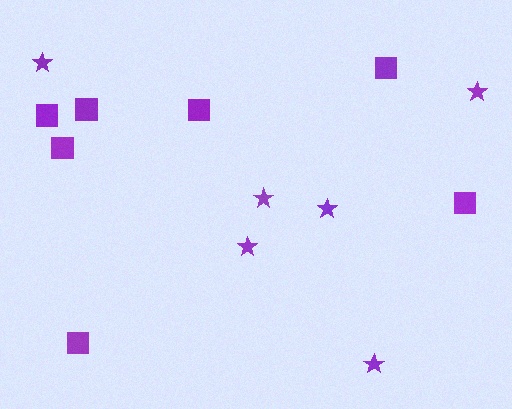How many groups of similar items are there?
There are 2 groups: one group of squares (7) and one group of stars (6).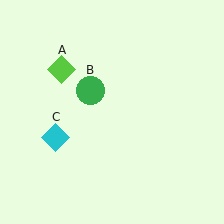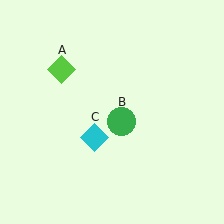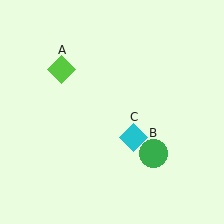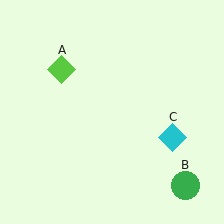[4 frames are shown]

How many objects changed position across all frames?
2 objects changed position: green circle (object B), cyan diamond (object C).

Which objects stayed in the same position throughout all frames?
Lime diamond (object A) remained stationary.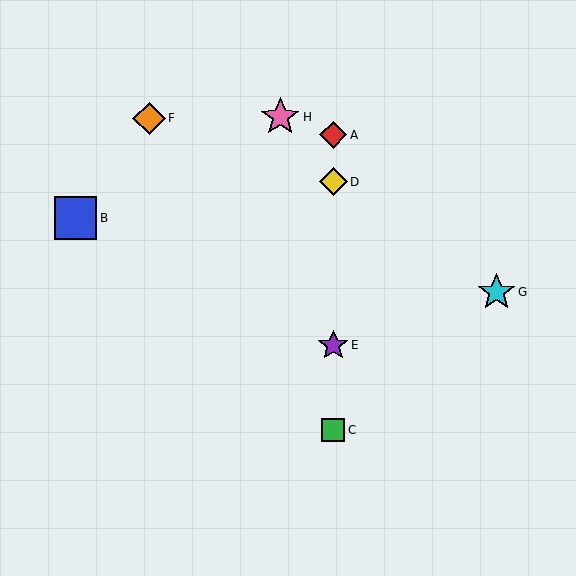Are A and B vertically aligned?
No, A is at x≈333 and B is at x≈76.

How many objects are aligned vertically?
4 objects (A, C, D, E) are aligned vertically.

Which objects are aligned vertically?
Objects A, C, D, E are aligned vertically.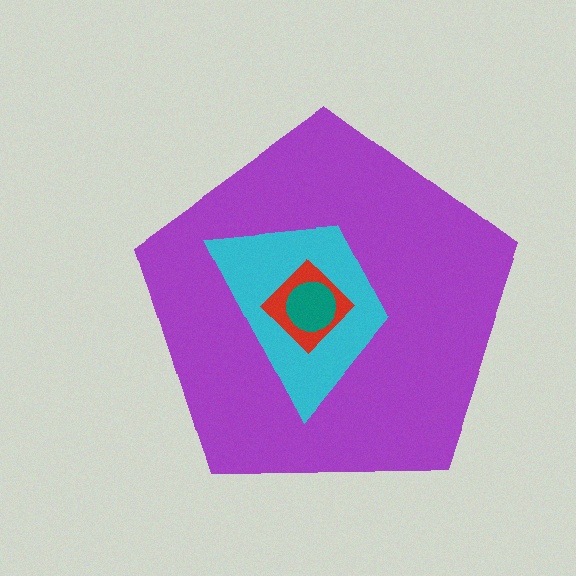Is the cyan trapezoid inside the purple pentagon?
Yes.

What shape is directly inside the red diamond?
The teal circle.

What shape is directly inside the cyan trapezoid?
The red diamond.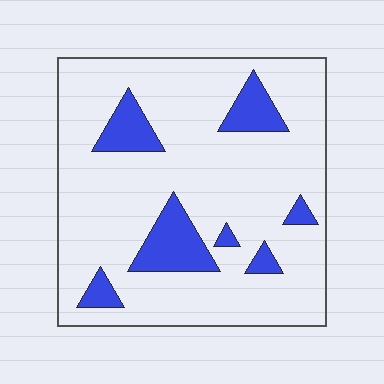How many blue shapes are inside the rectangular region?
7.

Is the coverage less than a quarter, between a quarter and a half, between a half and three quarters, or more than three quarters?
Less than a quarter.